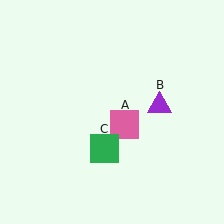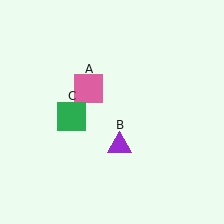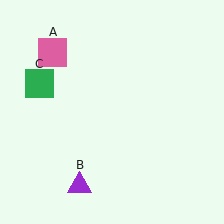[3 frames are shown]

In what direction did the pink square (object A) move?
The pink square (object A) moved up and to the left.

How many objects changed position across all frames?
3 objects changed position: pink square (object A), purple triangle (object B), green square (object C).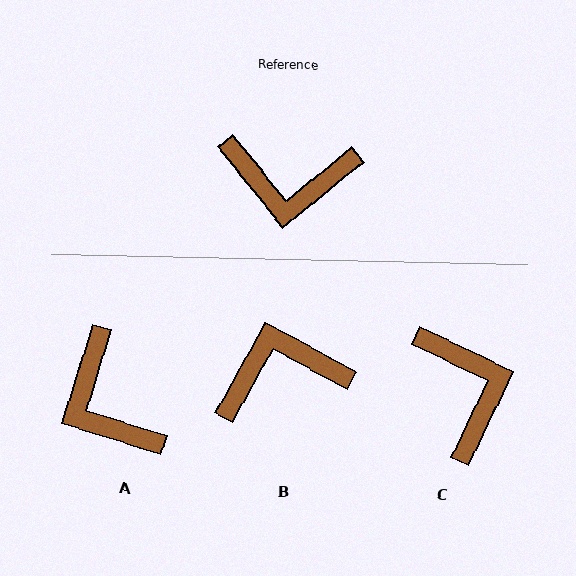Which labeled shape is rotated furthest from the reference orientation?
B, about 158 degrees away.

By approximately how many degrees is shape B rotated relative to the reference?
Approximately 158 degrees clockwise.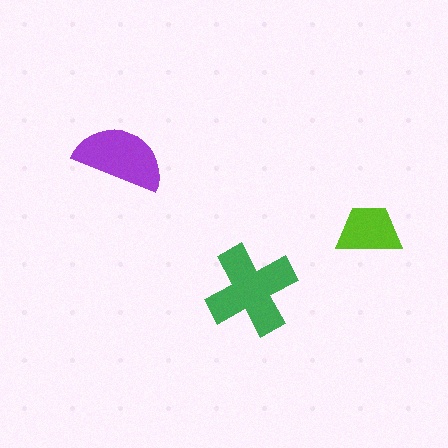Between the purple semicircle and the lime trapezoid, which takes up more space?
The purple semicircle.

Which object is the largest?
The green cross.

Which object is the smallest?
The lime trapezoid.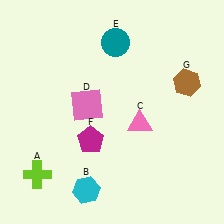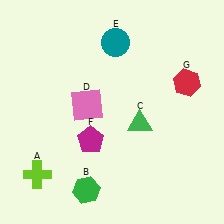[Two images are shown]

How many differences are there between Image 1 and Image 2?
There are 3 differences between the two images.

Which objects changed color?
B changed from cyan to green. C changed from pink to green. G changed from brown to red.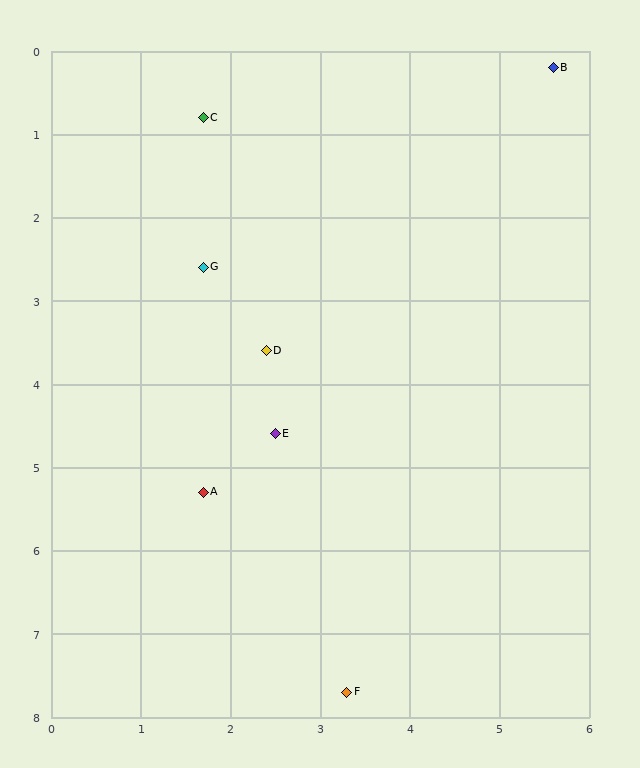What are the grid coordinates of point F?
Point F is at approximately (3.3, 7.7).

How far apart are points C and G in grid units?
Points C and G are about 1.8 grid units apart.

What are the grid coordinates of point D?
Point D is at approximately (2.4, 3.6).